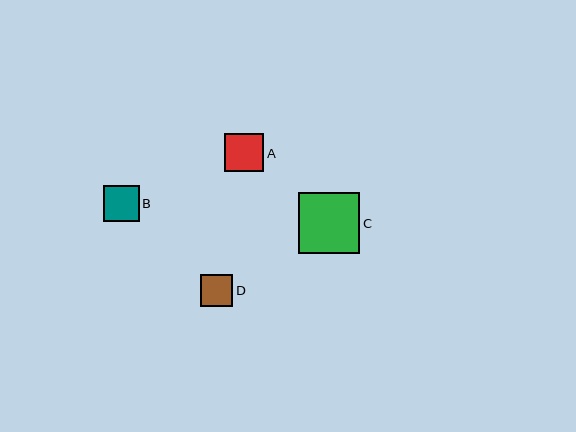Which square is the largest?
Square C is the largest with a size of approximately 61 pixels.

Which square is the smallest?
Square D is the smallest with a size of approximately 32 pixels.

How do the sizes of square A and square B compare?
Square A and square B are approximately the same size.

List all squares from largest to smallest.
From largest to smallest: C, A, B, D.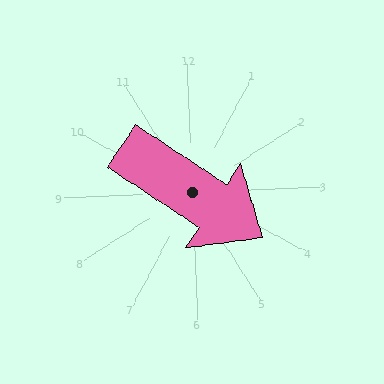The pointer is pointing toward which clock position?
Roughly 4 o'clock.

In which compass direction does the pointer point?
Southeast.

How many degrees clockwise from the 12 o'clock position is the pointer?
Approximately 126 degrees.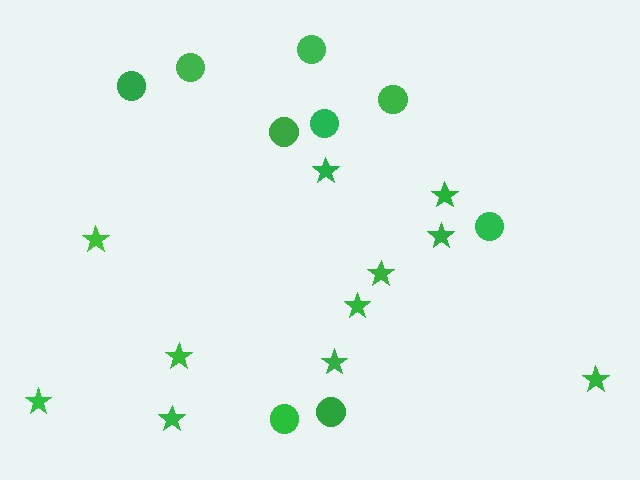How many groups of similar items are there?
There are 2 groups: one group of circles (9) and one group of stars (11).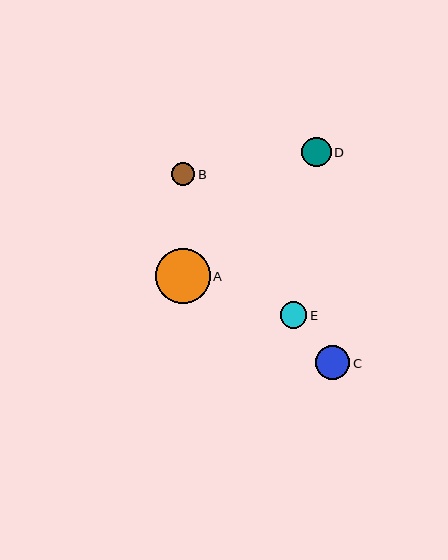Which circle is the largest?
Circle A is the largest with a size of approximately 55 pixels.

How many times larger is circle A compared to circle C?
Circle A is approximately 1.6 times the size of circle C.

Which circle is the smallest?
Circle B is the smallest with a size of approximately 23 pixels.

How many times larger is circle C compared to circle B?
Circle C is approximately 1.5 times the size of circle B.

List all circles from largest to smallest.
From largest to smallest: A, C, D, E, B.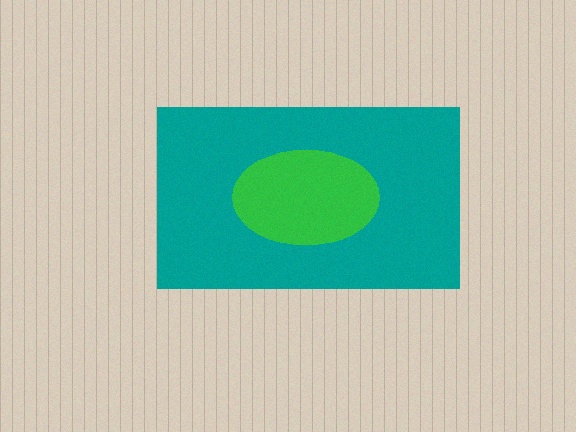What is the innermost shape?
The green ellipse.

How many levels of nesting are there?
2.